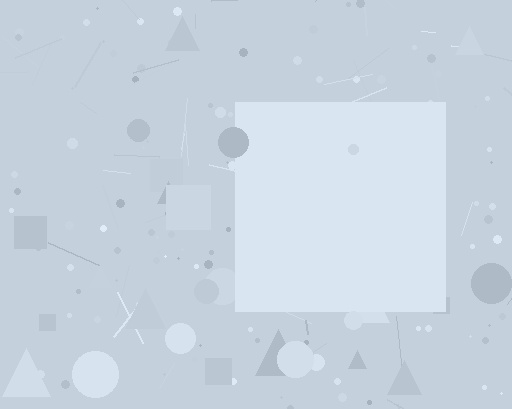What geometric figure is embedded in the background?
A square is embedded in the background.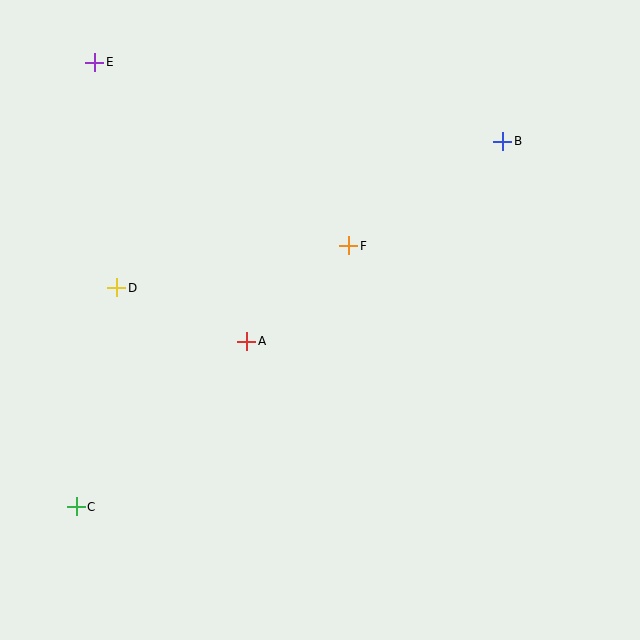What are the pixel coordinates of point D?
Point D is at (117, 288).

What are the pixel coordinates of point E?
Point E is at (95, 62).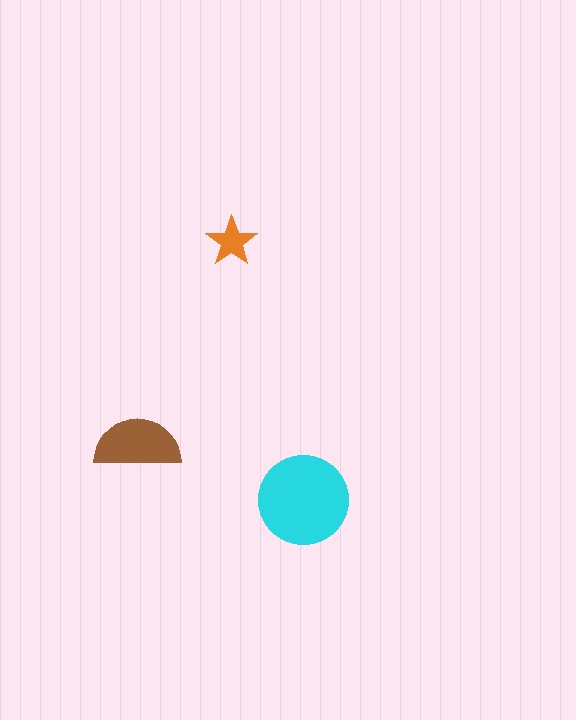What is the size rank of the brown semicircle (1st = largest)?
2nd.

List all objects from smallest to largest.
The orange star, the brown semicircle, the cyan circle.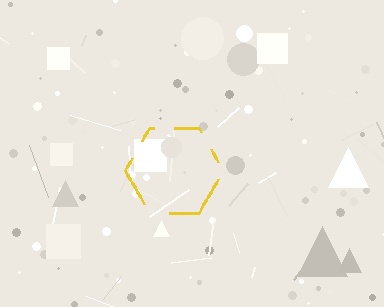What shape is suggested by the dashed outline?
The dashed outline suggests a hexagon.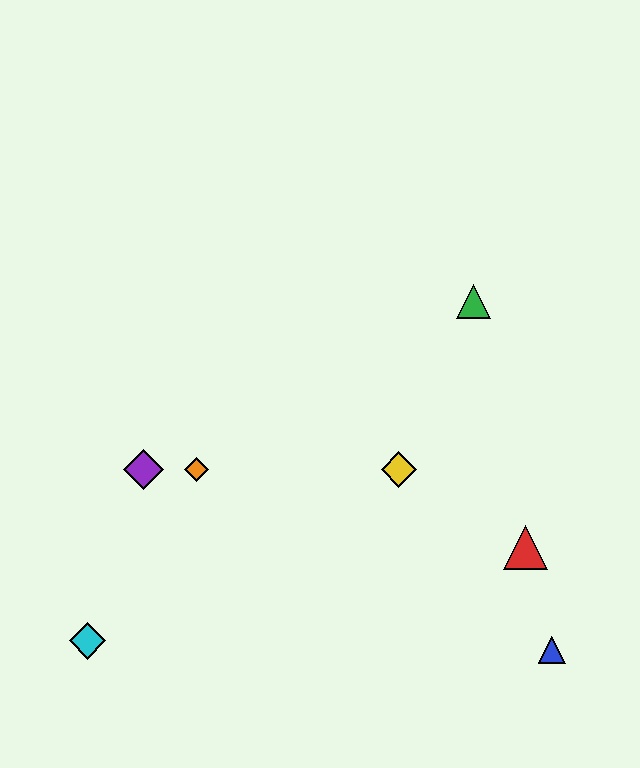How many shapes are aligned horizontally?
3 shapes (the yellow diamond, the purple diamond, the orange diamond) are aligned horizontally.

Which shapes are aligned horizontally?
The yellow diamond, the purple diamond, the orange diamond are aligned horizontally.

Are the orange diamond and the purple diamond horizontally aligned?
Yes, both are at y≈470.